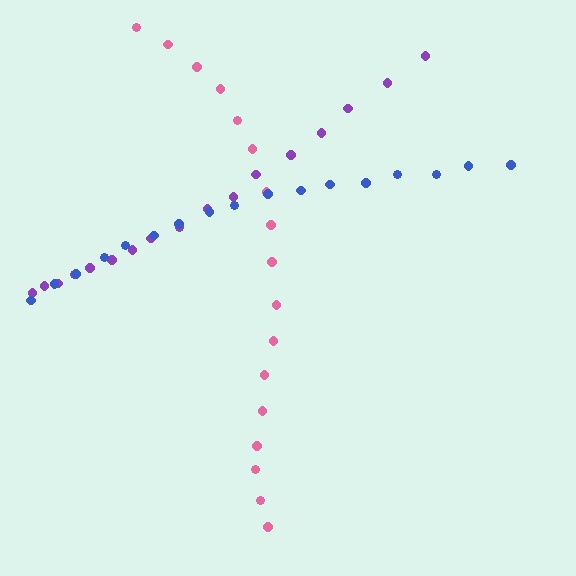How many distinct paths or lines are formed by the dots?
There are 3 distinct paths.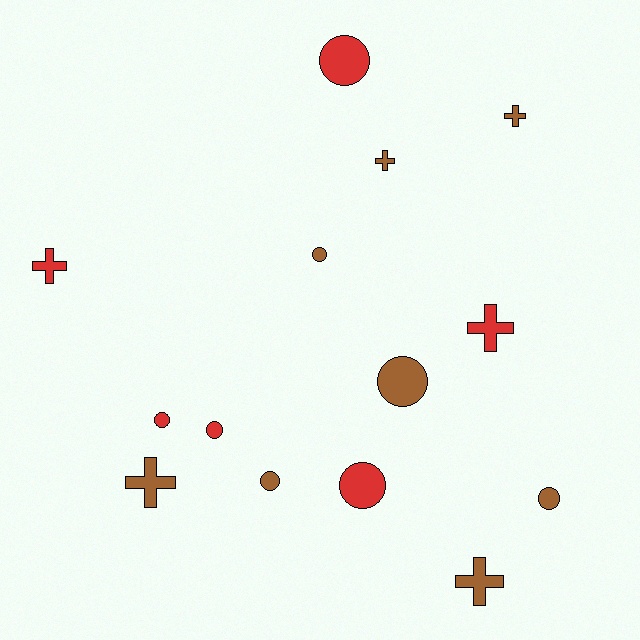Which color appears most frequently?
Brown, with 8 objects.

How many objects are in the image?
There are 14 objects.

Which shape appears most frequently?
Circle, with 8 objects.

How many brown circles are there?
There are 4 brown circles.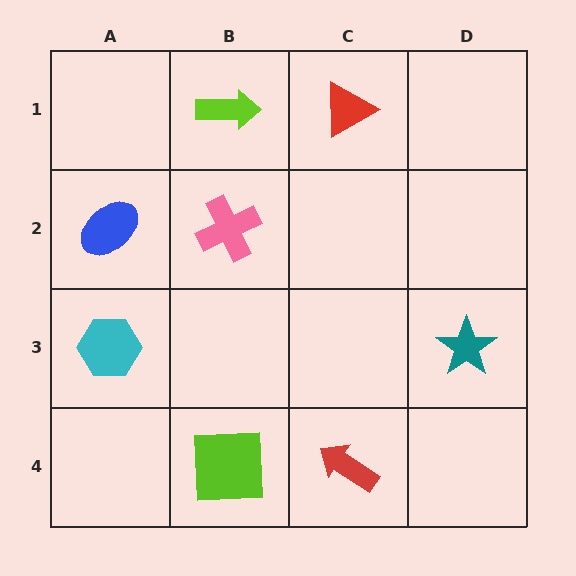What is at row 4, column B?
A lime square.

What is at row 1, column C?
A red triangle.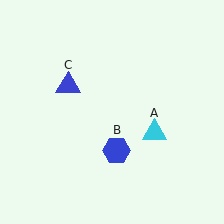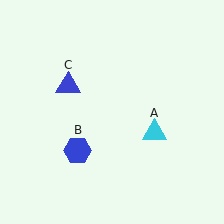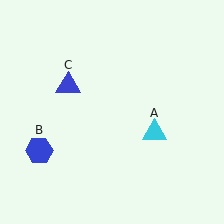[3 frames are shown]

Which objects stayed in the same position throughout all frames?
Cyan triangle (object A) and blue triangle (object C) remained stationary.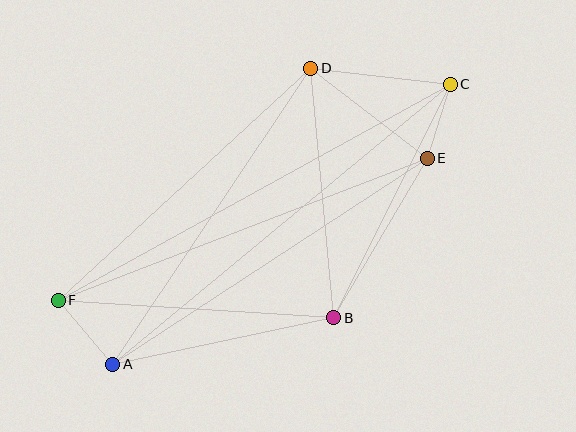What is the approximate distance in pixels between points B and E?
The distance between B and E is approximately 185 pixels.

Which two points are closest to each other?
Points C and E are closest to each other.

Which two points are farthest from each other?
Points C and F are farthest from each other.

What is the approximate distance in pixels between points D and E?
The distance between D and E is approximately 147 pixels.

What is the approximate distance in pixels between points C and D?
The distance between C and D is approximately 140 pixels.